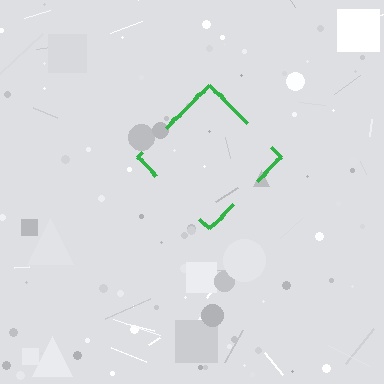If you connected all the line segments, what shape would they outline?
They would outline a diamond.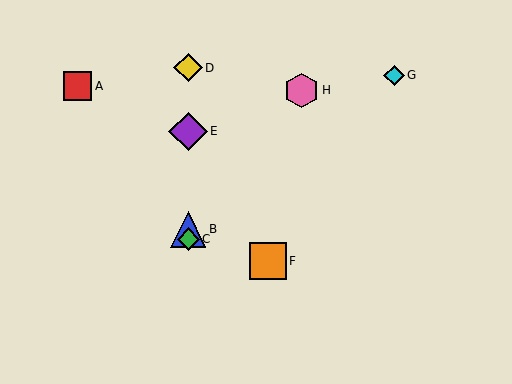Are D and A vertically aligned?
No, D is at x≈188 and A is at x≈78.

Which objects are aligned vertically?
Objects B, C, D, E are aligned vertically.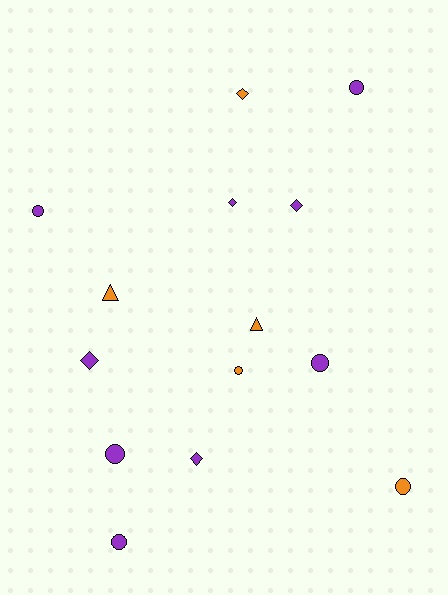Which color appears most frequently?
Purple, with 9 objects.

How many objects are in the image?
There are 14 objects.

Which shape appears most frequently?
Circle, with 7 objects.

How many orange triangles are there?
There are 2 orange triangles.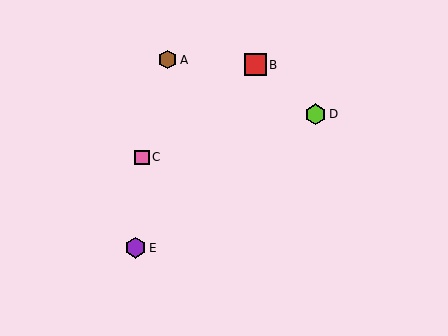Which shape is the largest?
The red square (labeled B) is the largest.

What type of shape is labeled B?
Shape B is a red square.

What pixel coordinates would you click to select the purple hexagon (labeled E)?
Click at (136, 248) to select the purple hexagon E.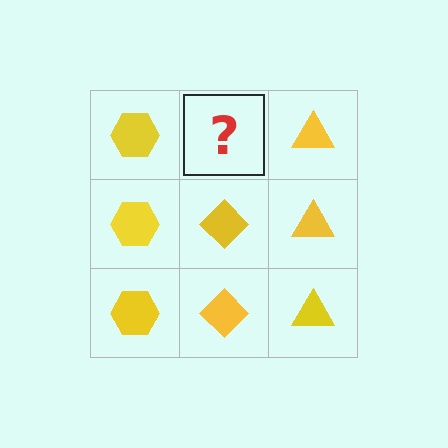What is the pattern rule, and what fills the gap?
The rule is that each column has a consistent shape. The gap should be filled with a yellow diamond.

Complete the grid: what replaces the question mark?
The question mark should be replaced with a yellow diamond.